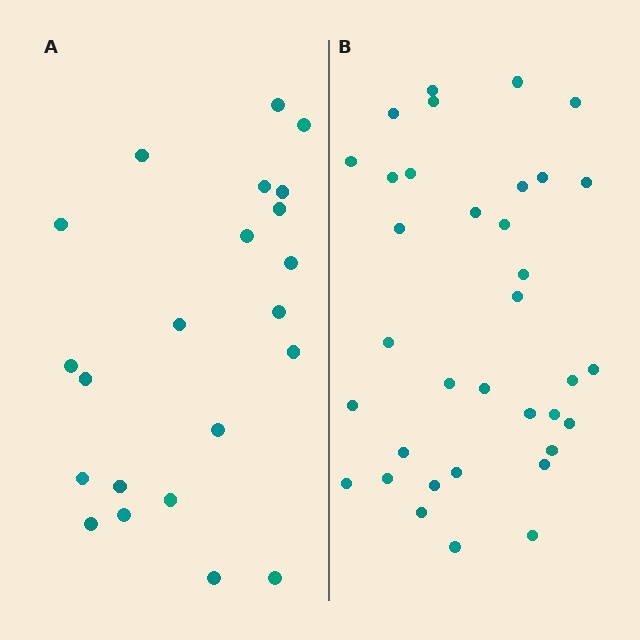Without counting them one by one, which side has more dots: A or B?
Region B (the right region) has more dots.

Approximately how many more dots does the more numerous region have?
Region B has approximately 15 more dots than region A.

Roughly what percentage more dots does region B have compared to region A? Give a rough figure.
About 60% more.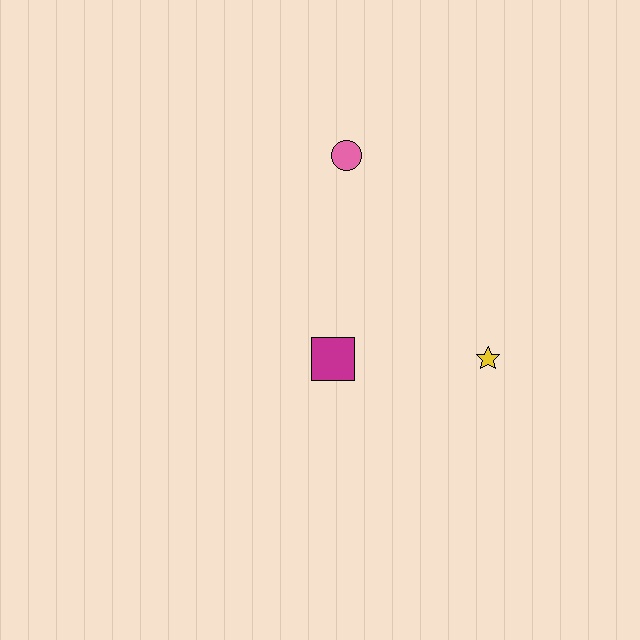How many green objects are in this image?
There are no green objects.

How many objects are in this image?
There are 3 objects.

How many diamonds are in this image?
There are no diamonds.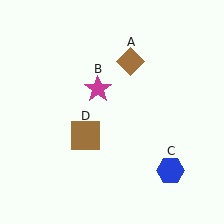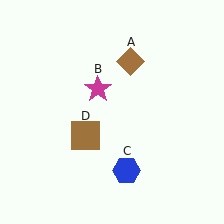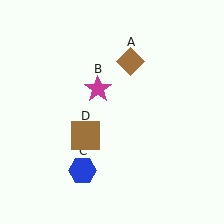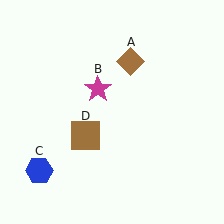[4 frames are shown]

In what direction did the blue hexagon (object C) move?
The blue hexagon (object C) moved left.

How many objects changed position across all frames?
1 object changed position: blue hexagon (object C).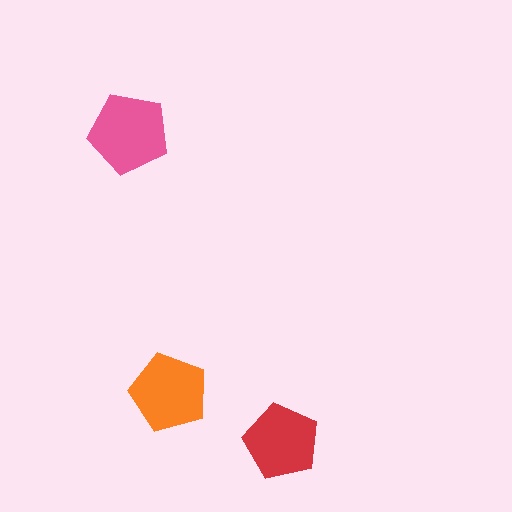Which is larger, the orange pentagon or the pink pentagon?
The pink one.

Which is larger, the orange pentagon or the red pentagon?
The orange one.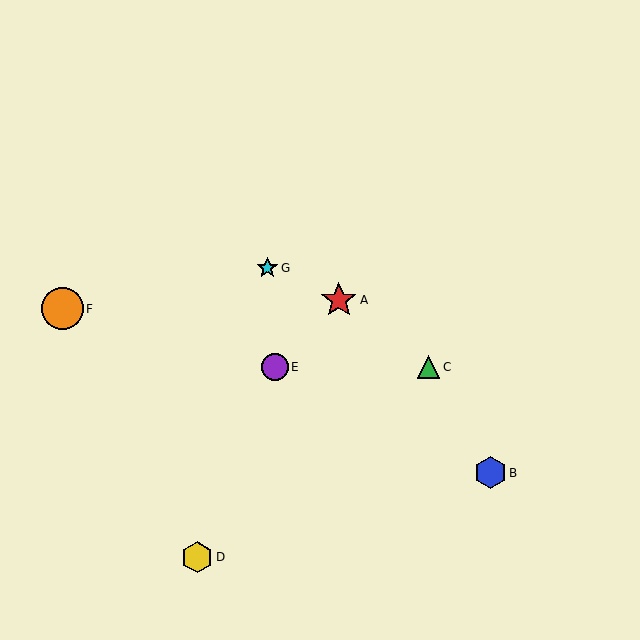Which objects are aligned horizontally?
Objects C, E are aligned horizontally.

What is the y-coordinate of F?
Object F is at y≈309.